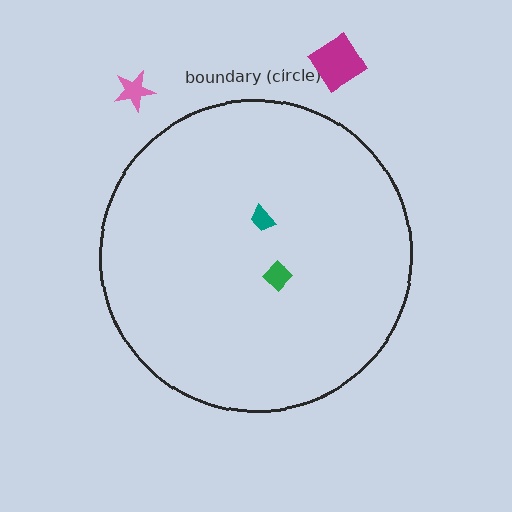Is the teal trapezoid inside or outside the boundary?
Inside.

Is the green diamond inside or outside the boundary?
Inside.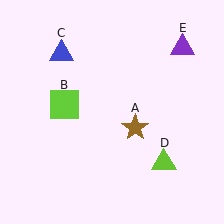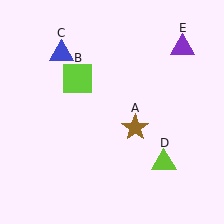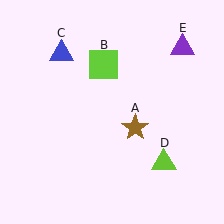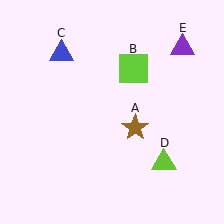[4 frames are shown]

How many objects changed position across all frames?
1 object changed position: lime square (object B).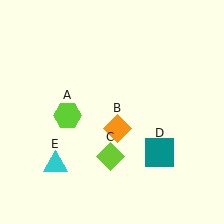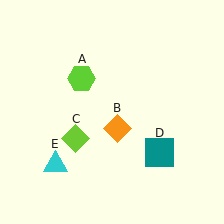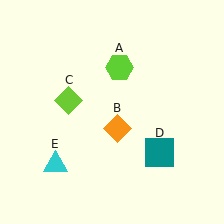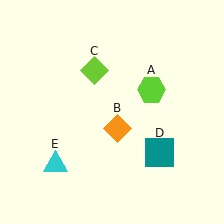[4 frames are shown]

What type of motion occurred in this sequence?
The lime hexagon (object A), lime diamond (object C) rotated clockwise around the center of the scene.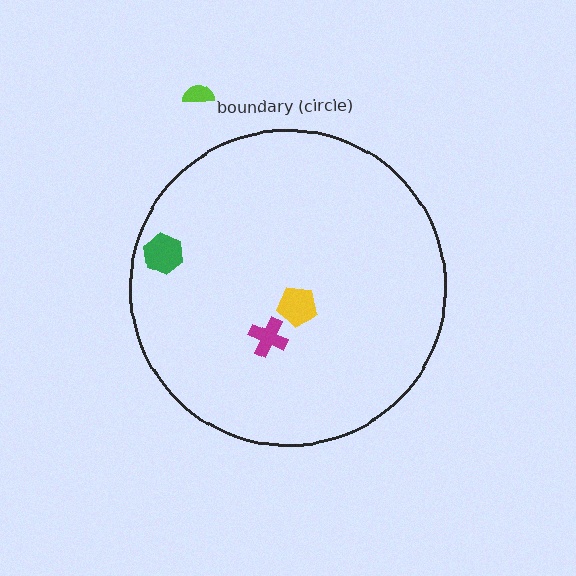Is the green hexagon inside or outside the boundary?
Inside.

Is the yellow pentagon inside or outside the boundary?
Inside.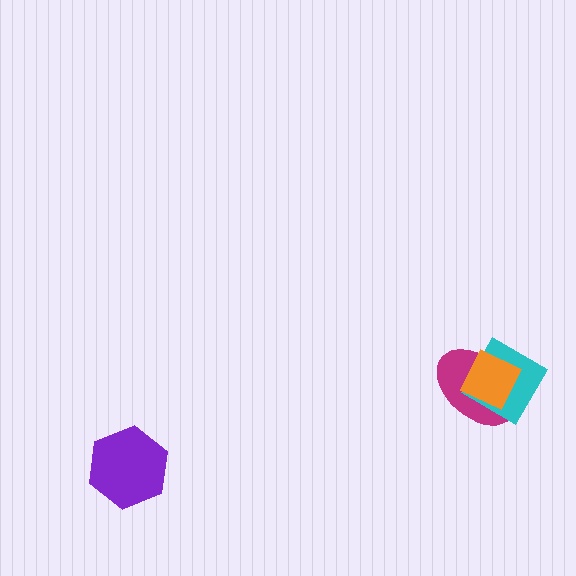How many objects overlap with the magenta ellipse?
2 objects overlap with the magenta ellipse.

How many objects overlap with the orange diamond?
2 objects overlap with the orange diamond.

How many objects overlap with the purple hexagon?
0 objects overlap with the purple hexagon.